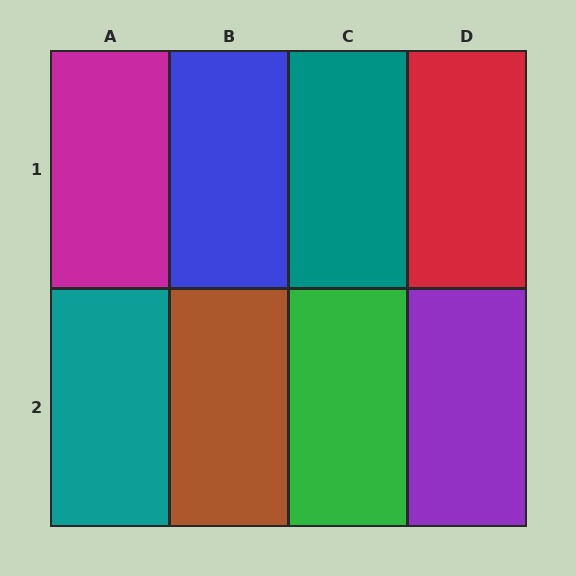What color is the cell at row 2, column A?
Teal.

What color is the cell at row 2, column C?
Green.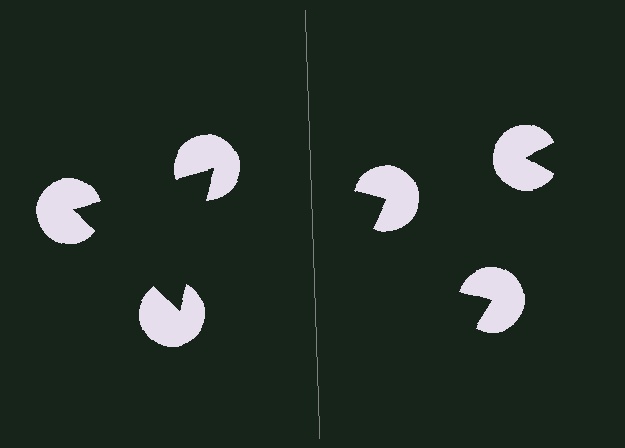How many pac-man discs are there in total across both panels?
6 — 3 on each side.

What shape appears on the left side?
An illusory triangle.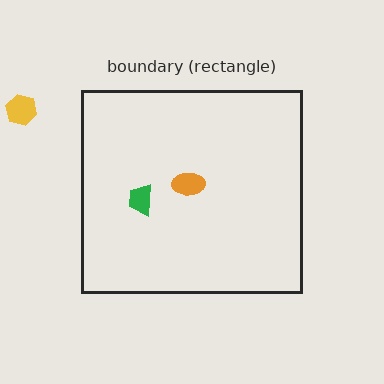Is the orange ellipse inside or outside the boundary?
Inside.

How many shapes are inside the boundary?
2 inside, 1 outside.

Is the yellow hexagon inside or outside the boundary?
Outside.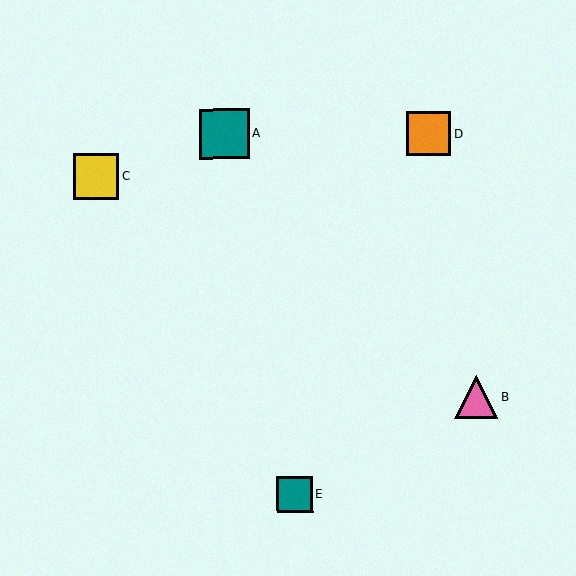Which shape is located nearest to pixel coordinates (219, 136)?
The teal square (labeled A) at (224, 134) is nearest to that location.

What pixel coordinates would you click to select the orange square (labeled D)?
Click at (429, 134) to select the orange square D.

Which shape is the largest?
The teal square (labeled A) is the largest.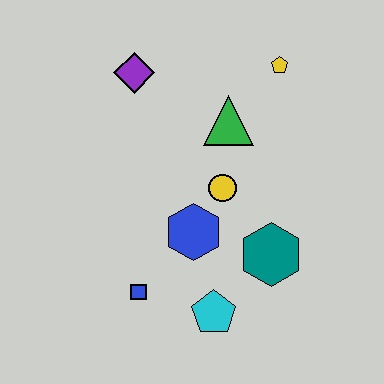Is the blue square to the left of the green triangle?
Yes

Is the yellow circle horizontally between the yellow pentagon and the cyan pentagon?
Yes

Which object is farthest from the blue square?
The yellow pentagon is farthest from the blue square.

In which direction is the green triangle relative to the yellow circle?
The green triangle is above the yellow circle.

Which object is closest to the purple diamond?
The green triangle is closest to the purple diamond.